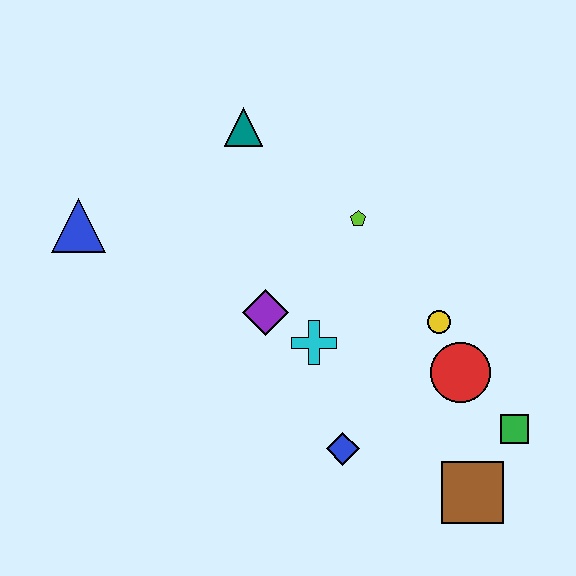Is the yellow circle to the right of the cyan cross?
Yes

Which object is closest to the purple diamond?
The cyan cross is closest to the purple diamond.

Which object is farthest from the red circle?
The blue triangle is farthest from the red circle.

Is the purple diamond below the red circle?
No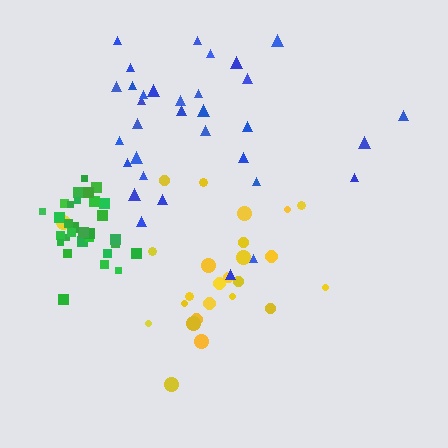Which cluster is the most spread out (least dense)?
Yellow.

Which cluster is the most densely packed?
Green.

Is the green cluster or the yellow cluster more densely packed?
Green.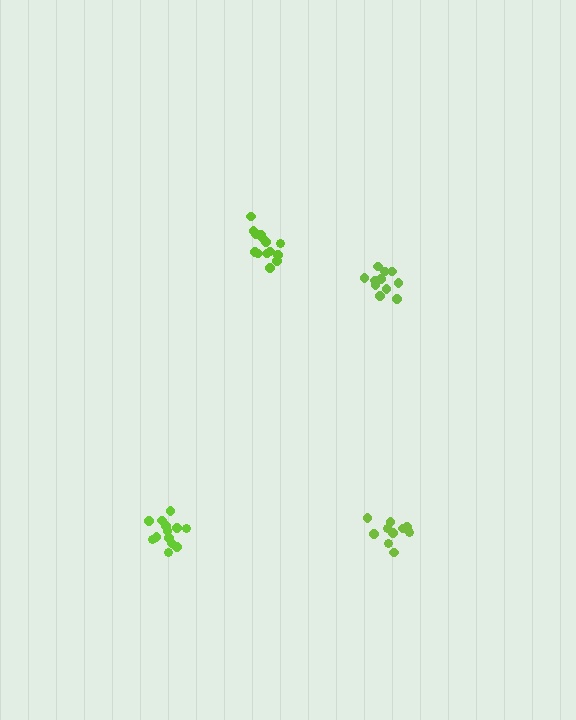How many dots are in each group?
Group 1: 14 dots, Group 2: 11 dots, Group 3: 10 dots, Group 4: 13 dots (48 total).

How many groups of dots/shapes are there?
There are 4 groups.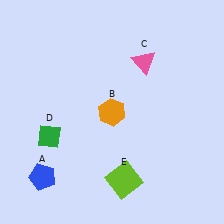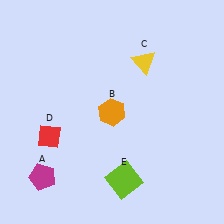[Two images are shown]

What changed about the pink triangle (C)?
In Image 1, C is pink. In Image 2, it changed to yellow.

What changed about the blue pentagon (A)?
In Image 1, A is blue. In Image 2, it changed to magenta.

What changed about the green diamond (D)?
In Image 1, D is green. In Image 2, it changed to red.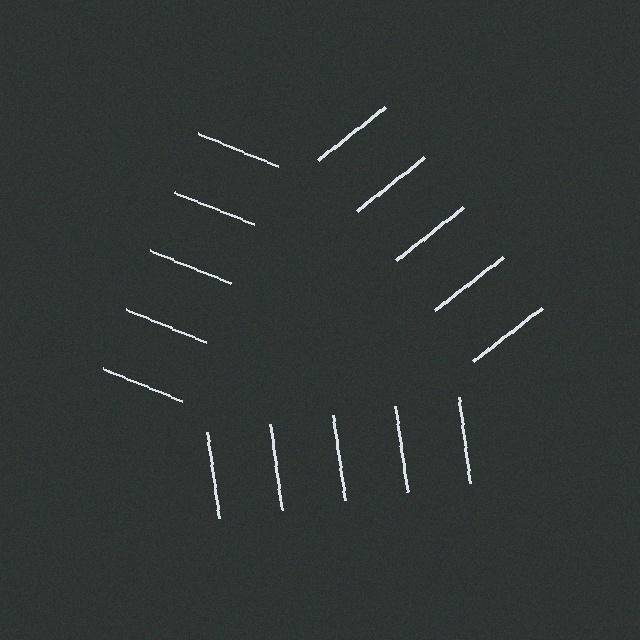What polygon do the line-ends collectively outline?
An illusory triangle — the line segments terminate on its edges but no continuous stroke is drawn.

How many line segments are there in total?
15 — 5 along each of the 3 edges.